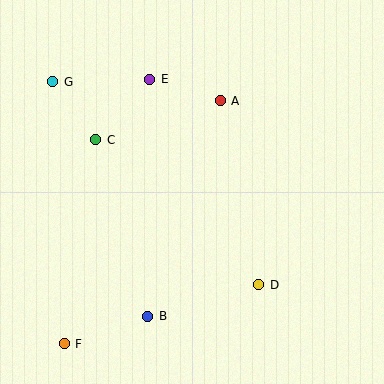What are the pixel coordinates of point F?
Point F is at (64, 344).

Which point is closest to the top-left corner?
Point G is closest to the top-left corner.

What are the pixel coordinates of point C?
Point C is at (96, 140).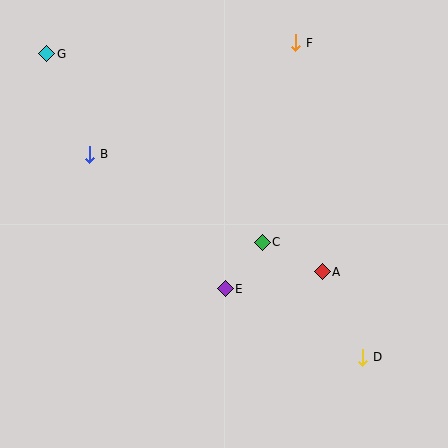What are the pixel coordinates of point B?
Point B is at (90, 154).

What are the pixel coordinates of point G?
Point G is at (47, 54).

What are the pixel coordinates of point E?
Point E is at (225, 289).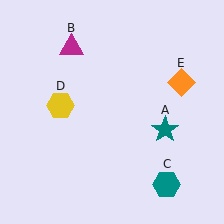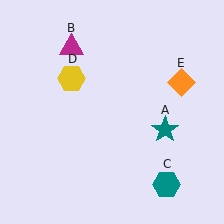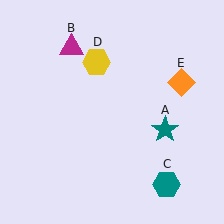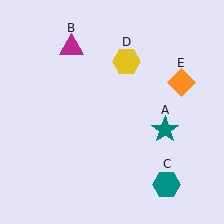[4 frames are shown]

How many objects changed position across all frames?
1 object changed position: yellow hexagon (object D).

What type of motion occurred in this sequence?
The yellow hexagon (object D) rotated clockwise around the center of the scene.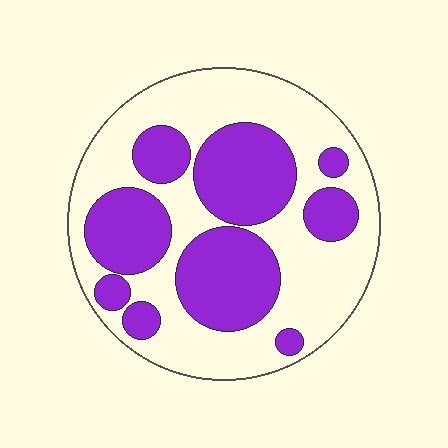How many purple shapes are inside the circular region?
9.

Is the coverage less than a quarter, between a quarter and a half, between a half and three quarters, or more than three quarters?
Between a quarter and a half.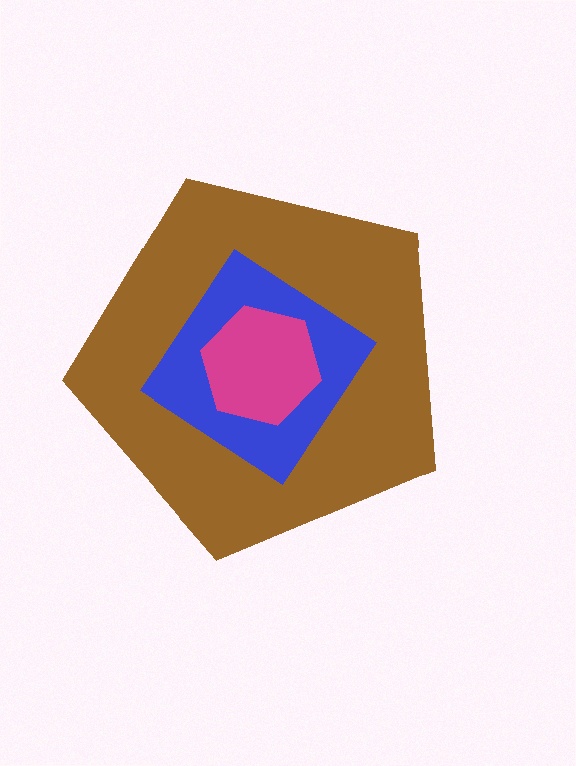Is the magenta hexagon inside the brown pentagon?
Yes.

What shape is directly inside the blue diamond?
The magenta hexagon.